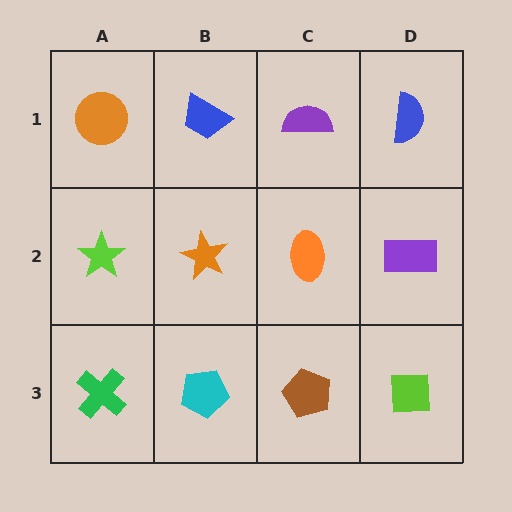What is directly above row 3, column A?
A lime star.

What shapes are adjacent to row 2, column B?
A blue trapezoid (row 1, column B), a cyan pentagon (row 3, column B), a lime star (row 2, column A), an orange ellipse (row 2, column C).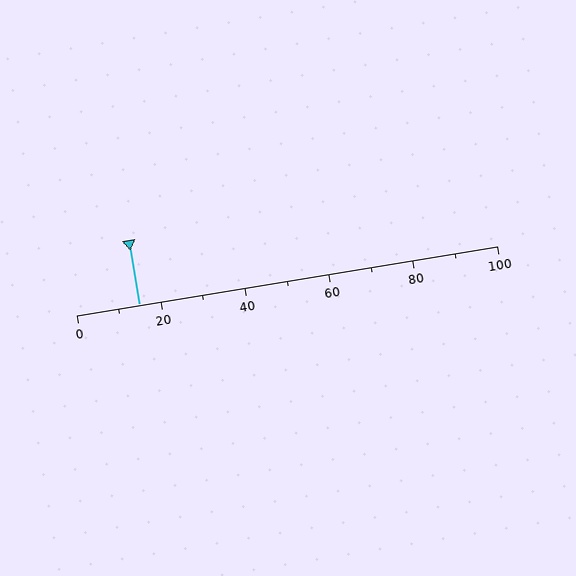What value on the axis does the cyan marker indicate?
The marker indicates approximately 15.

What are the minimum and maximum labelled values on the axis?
The axis runs from 0 to 100.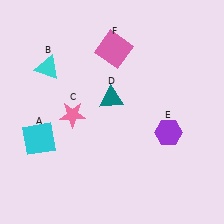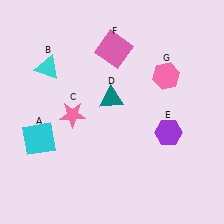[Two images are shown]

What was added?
A pink hexagon (G) was added in Image 2.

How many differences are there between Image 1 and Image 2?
There is 1 difference between the two images.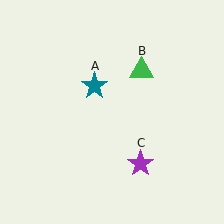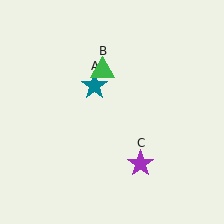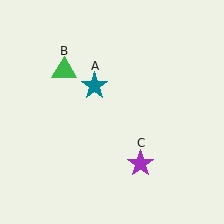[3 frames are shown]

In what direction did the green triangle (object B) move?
The green triangle (object B) moved left.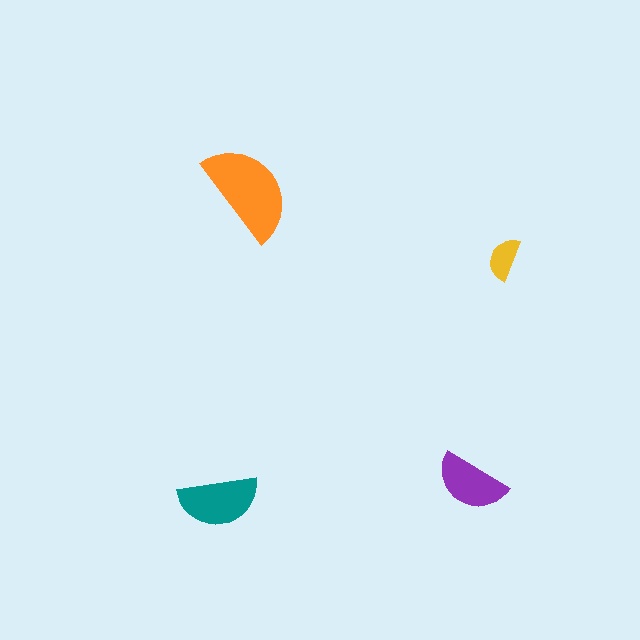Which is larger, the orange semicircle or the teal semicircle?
The orange one.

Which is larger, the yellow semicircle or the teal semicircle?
The teal one.